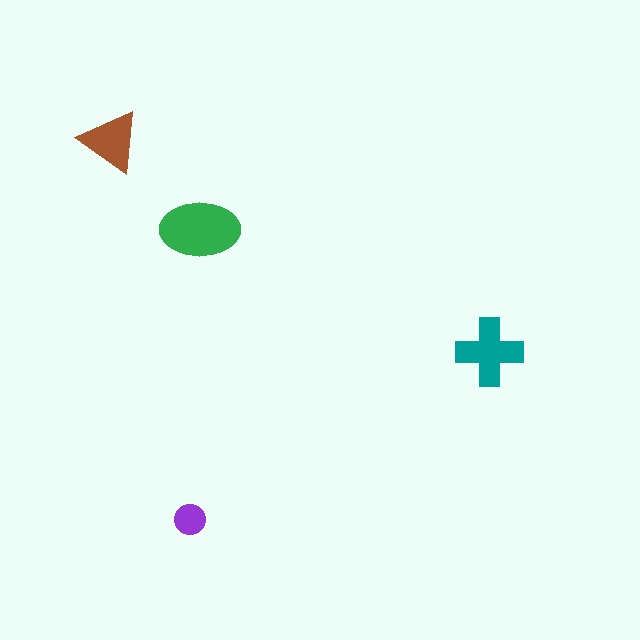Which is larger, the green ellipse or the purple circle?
The green ellipse.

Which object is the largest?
The green ellipse.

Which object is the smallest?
The purple circle.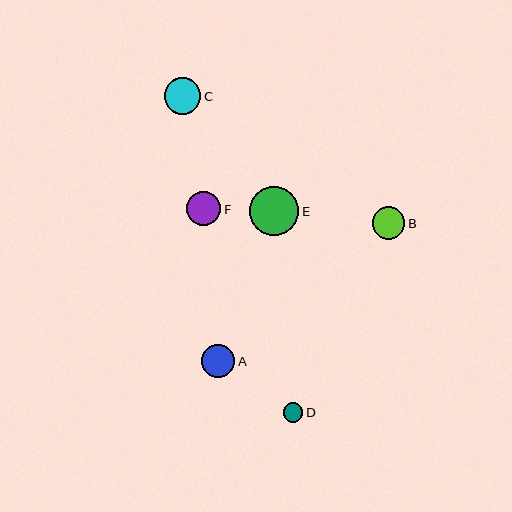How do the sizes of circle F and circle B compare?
Circle F and circle B are approximately the same size.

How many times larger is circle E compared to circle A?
Circle E is approximately 1.5 times the size of circle A.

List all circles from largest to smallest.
From largest to smallest: E, C, F, A, B, D.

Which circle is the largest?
Circle E is the largest with a size of approximately 49 pixels.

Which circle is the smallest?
Circle D is the smallest with a size of approximately 20 pixels.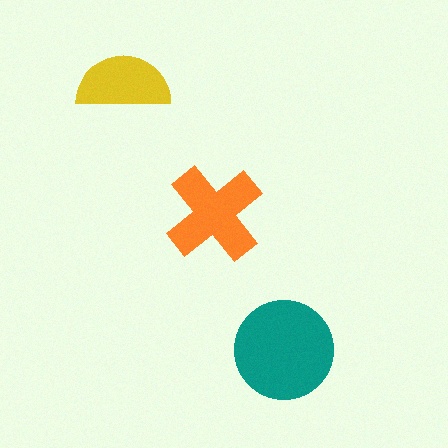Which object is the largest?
The teal circle.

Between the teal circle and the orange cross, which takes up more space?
The teal circle.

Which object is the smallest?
The yellow semicircle.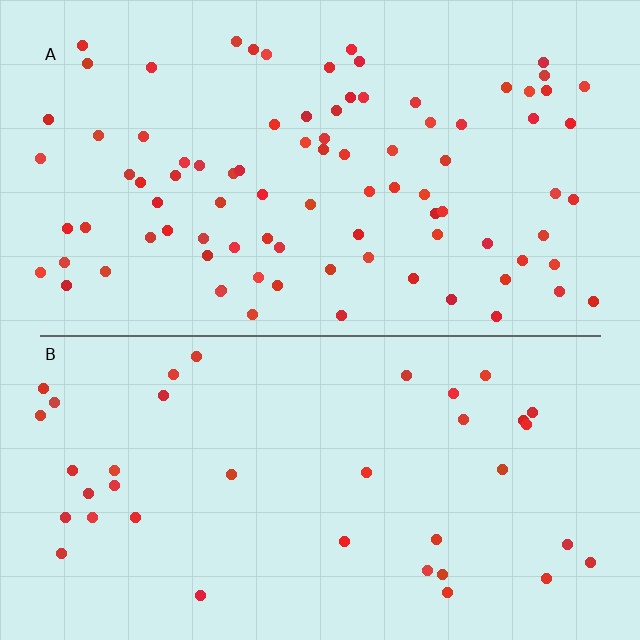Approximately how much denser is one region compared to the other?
Approximately 2.3× — region A over region B.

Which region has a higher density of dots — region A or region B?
A (the top).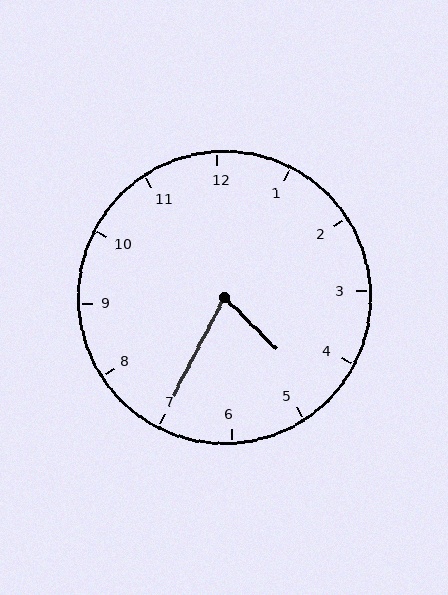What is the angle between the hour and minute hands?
Approximately 72 degrees.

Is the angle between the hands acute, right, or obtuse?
It is acute.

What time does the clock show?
4:35.